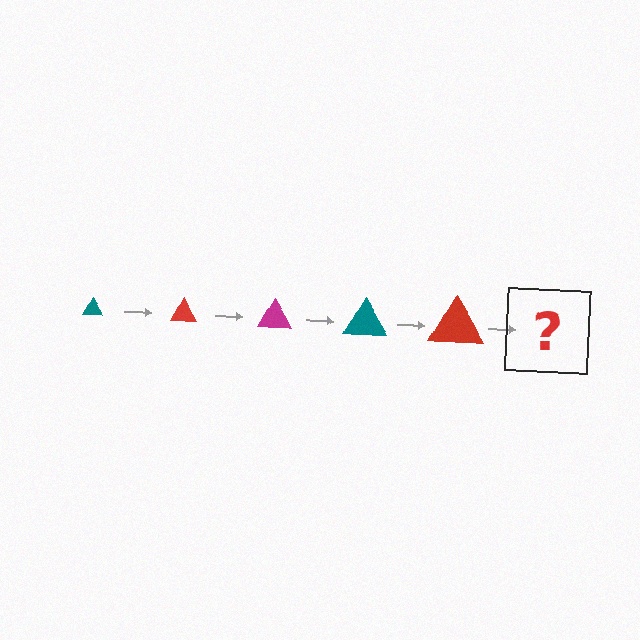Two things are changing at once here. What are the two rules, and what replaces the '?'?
The two rules are that the triangle grows larger each step and the color cycles through teal, red, and magenta. The '?' should be a magenta triangle, larger than the previous one.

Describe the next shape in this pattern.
It should be a magenta triangle, larger than the previous one.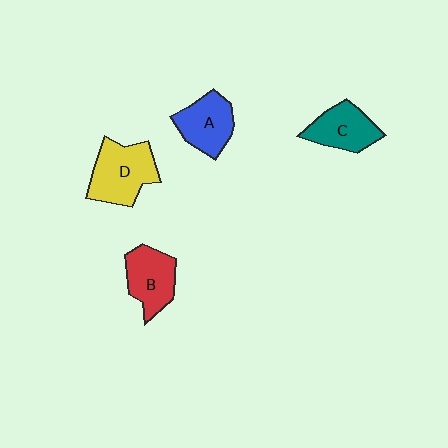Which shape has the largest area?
Shape D (yellow).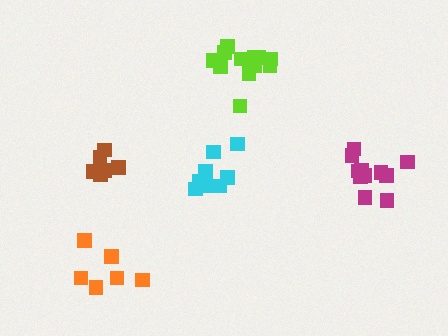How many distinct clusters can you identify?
There are 5 distinct clusters.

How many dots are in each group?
Group 1: 12 dots, Group 2: 6 dots, Group 3: 6 dots, Group 4: 12 dots, Group 5: 8 dots (44 total).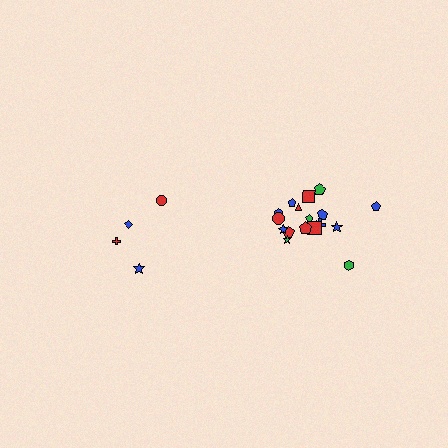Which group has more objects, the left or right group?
The right group.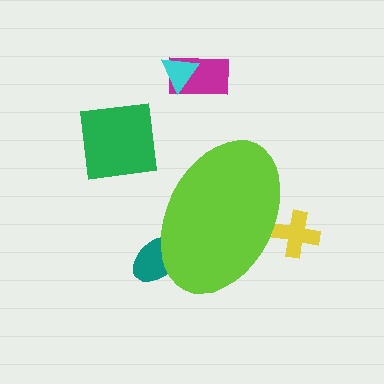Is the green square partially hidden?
No, the green square is fully visible.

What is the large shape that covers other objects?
A lime ellipse.